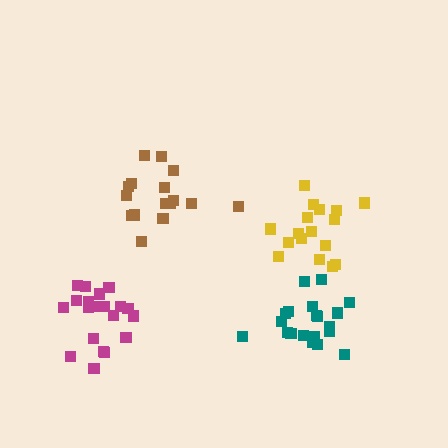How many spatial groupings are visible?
There are 4 spatial groupings.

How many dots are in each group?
Group 1: 16 dots, Group 2: 20 dots, Group 3: 17 dots, Group 4: 20 dots (73 total).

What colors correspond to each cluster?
The clusters are colored: brown, teal, yellow, magenta.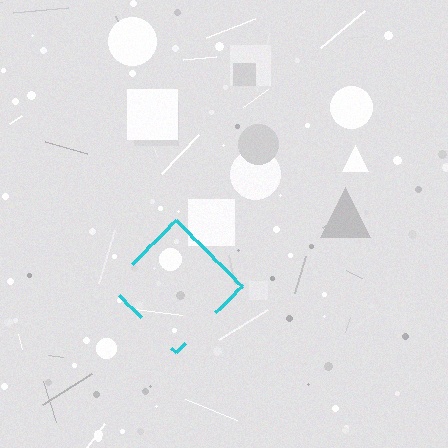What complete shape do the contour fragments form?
The contour fragments form a diamond.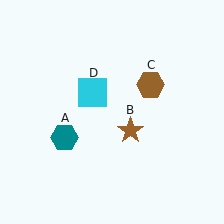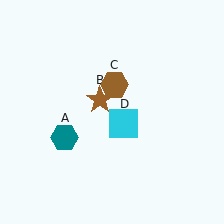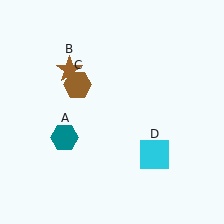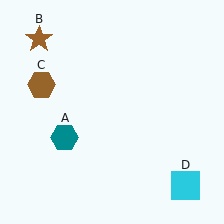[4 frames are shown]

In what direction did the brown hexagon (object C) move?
The brown hexagon (object C) moved left.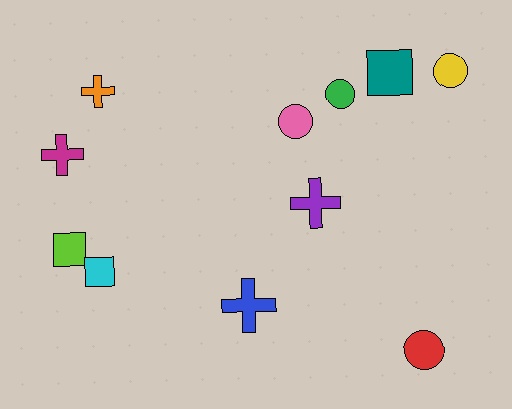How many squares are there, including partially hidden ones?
There are 3 squares.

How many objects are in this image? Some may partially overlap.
There are 11 objects.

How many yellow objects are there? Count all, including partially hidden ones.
There is 1 yellow object.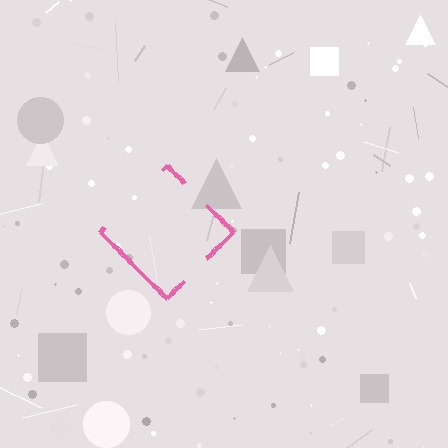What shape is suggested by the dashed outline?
The dashed outline suggests a diamond.